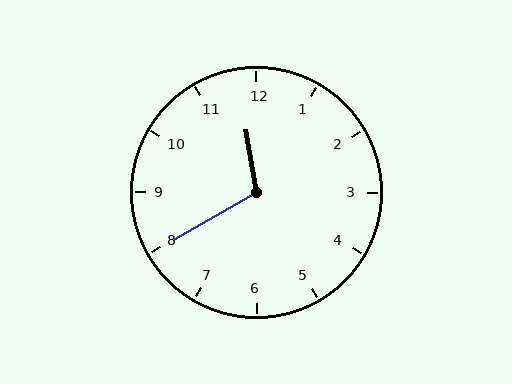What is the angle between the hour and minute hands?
Approximately 110 degrees.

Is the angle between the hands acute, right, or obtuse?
It is obtuse.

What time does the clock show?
11:40.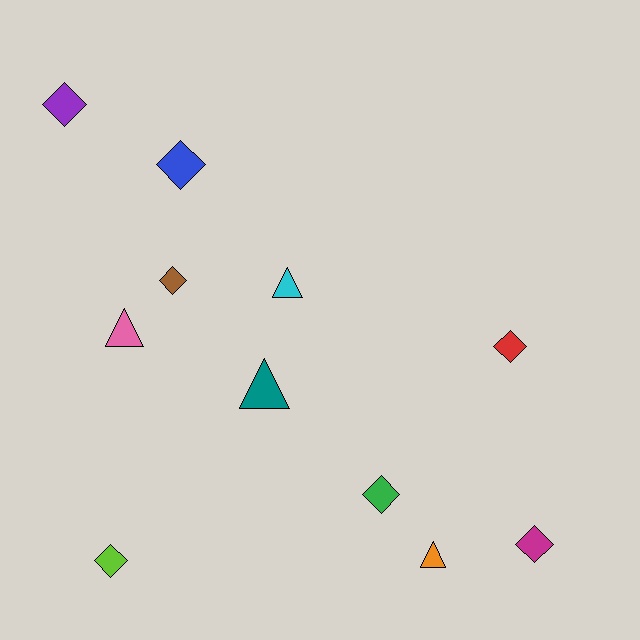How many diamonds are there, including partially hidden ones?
There are 7 diamonds.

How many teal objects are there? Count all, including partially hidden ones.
There is 1 teal object.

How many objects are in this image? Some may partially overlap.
There are 11 objects.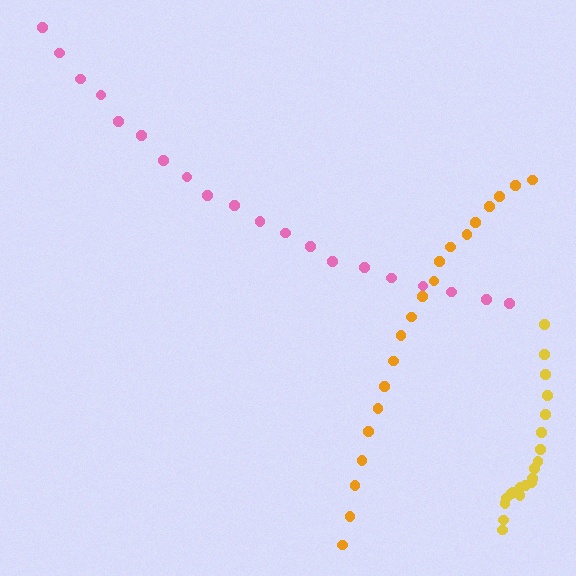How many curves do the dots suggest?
There are 3 distinct paths.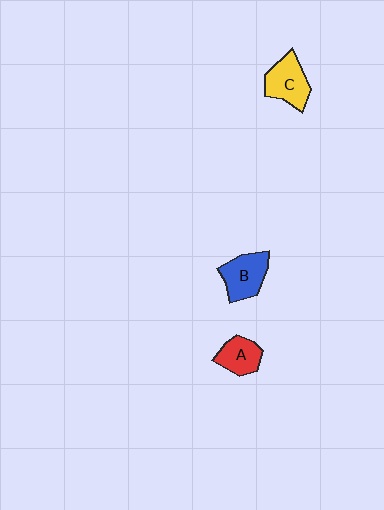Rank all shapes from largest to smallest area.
From largest to smallest: C (yellow), B (blue), A (red).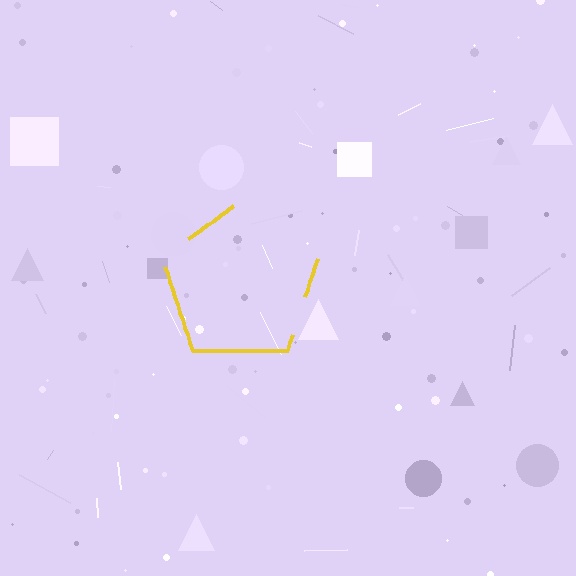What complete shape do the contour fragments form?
The contour fragments form a pentagon.